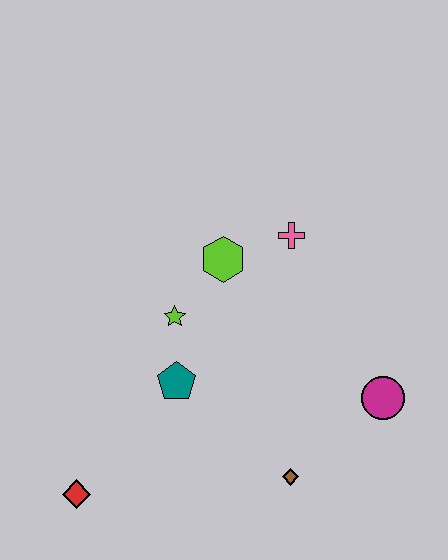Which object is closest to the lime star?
The teal pentagon is closest to the lime star.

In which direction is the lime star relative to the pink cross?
The lime star is to the left of the pink cross.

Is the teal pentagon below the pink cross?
Yes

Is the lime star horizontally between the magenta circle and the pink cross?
No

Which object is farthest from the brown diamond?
The pink cross is farthest from the brown diamond.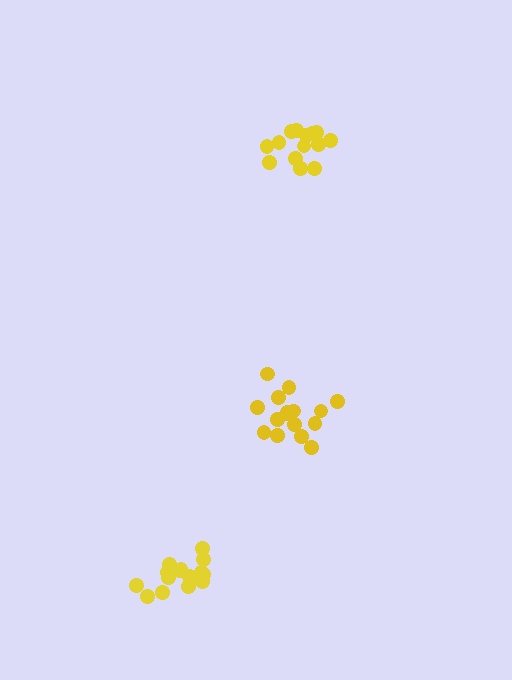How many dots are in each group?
Group 1: 15 dots, Group 2: 16 dots, Group 3: 16 dots (47 total).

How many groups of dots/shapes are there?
There are 3 groups.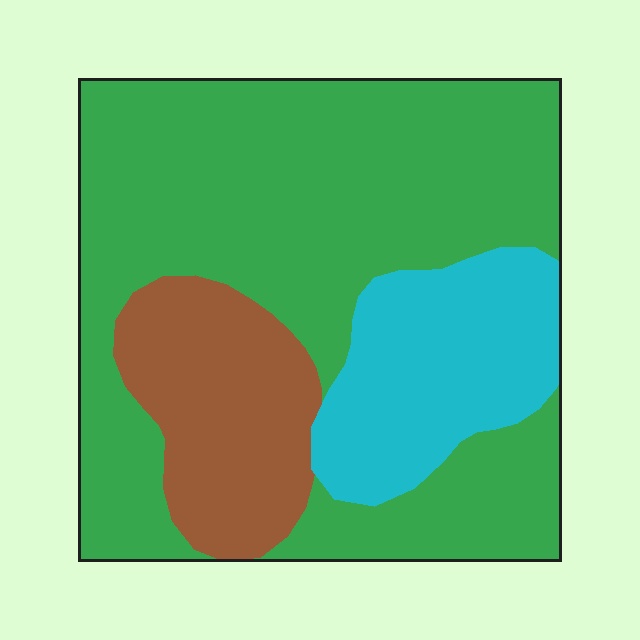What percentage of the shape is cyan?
Cyan takes up about one fifth (1/5) of the shape.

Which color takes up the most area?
Green, at roughly 65%.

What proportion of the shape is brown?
Brown takes up about one sixth (1/6) of the shape.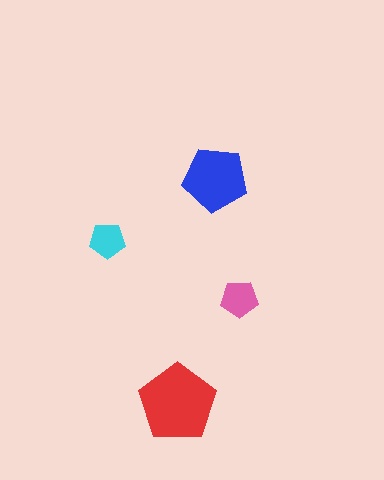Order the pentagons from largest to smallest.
the red one, the blue one, the pink one, the cyan one.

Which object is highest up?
The blue pentagon is topmost.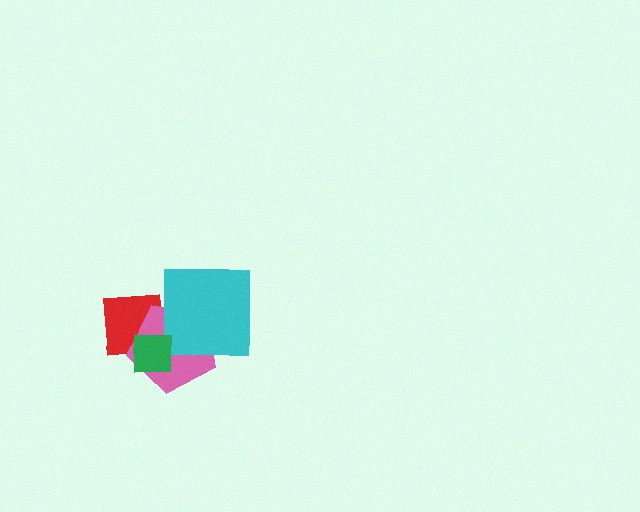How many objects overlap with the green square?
2 objects overlap with the green square.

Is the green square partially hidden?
No, no other shape covers it.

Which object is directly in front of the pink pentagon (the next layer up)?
The cyan square is directly in front of the pink pentagon.